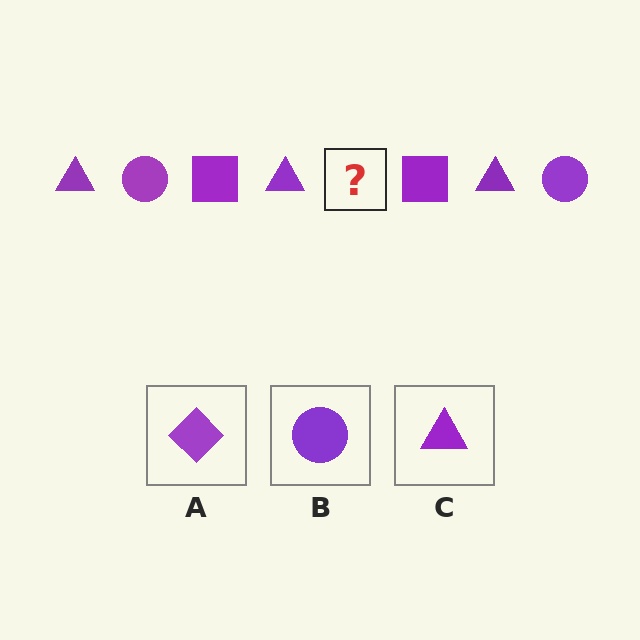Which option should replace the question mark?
Option B.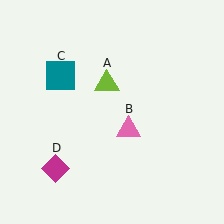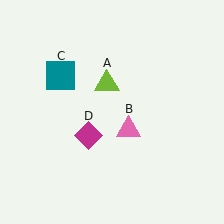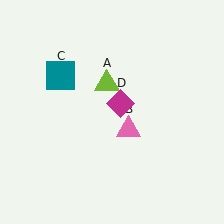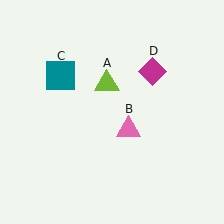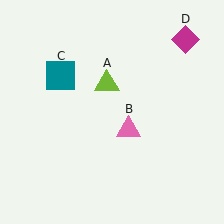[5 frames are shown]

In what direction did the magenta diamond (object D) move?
The magenta diamond (object D) moved up and to the right.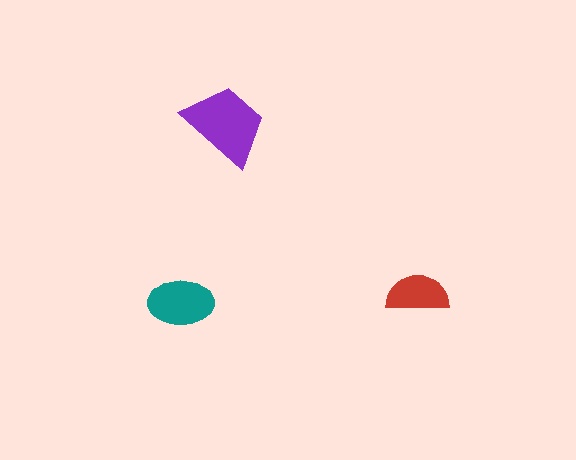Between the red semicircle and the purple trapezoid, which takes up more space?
The purple trapezoid.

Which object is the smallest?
The red semicircle.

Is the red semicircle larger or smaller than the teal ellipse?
Smaller.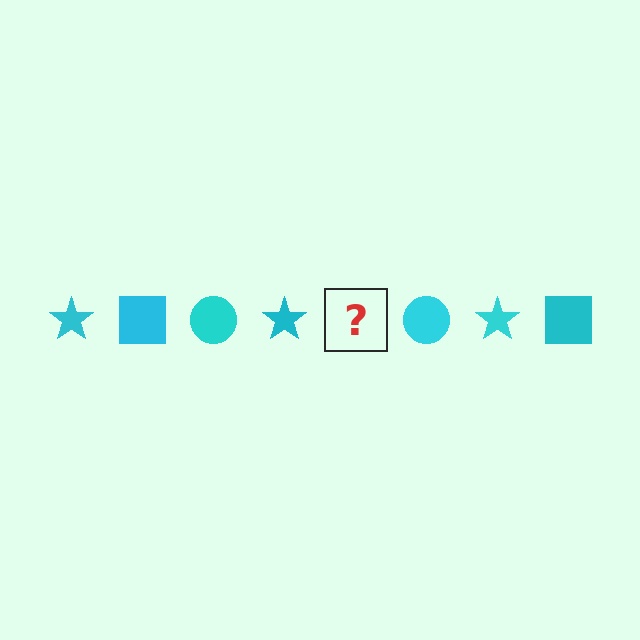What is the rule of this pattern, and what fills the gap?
The rule is that the pattern cycles through star, square, circle shapes in cyan. The gap should be filled with a cyan square.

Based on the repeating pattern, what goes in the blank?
The blank should be a cyan square.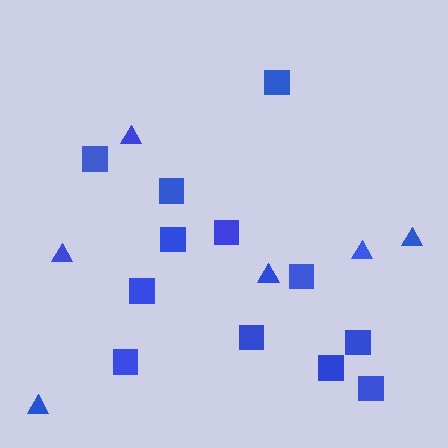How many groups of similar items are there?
There are 2 groups: one group of squares (12) and one group of triangles (6).